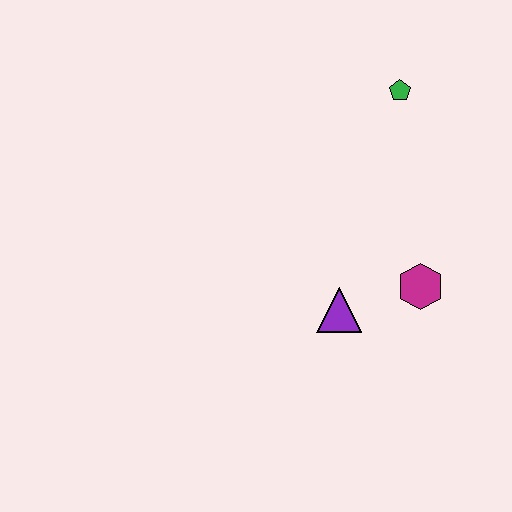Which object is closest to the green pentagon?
The magenta hexagon is closest to the green pentagon.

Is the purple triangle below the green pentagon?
Yes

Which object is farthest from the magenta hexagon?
The green pentagon is farthest from the magenta hexagon.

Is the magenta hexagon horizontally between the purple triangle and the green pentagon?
No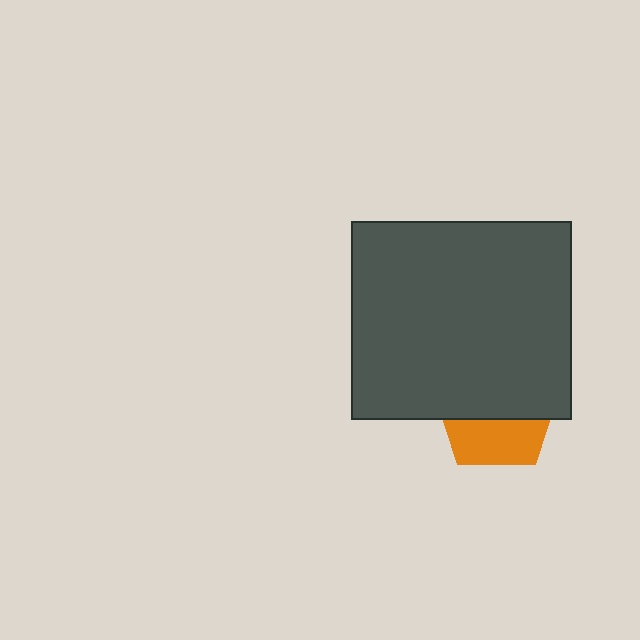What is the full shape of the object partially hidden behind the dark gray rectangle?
The partially hidden object is an orange pentagon.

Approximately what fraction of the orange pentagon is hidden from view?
Roughly 59% of the orange pentagon is hidden behind the dark gray rectangle.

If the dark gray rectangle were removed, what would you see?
You would see the complete orange pentagon.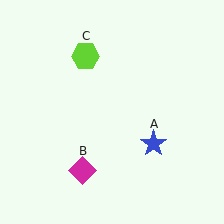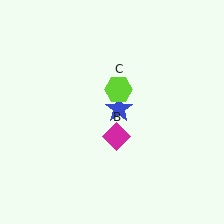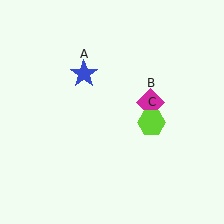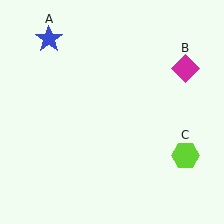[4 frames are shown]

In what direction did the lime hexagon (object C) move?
The lime hexagon (object C) moved down and to the right.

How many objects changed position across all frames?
3 objects changed position: blue star (object A), magenta diamond (object B), lime hexagon (object C).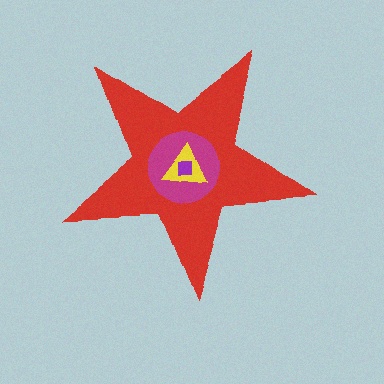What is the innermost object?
The purple square.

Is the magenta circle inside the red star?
Yes.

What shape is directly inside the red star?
The magenta circle.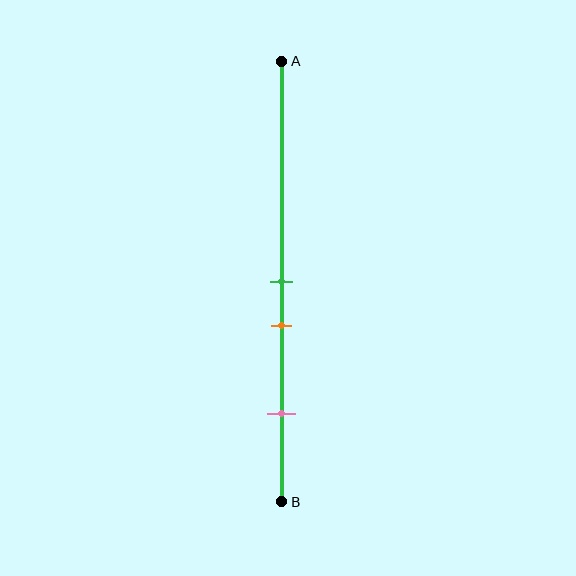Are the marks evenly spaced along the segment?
No, the marks are not evenly spaced.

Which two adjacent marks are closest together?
The green and orange marks are the closest adjacent pair.